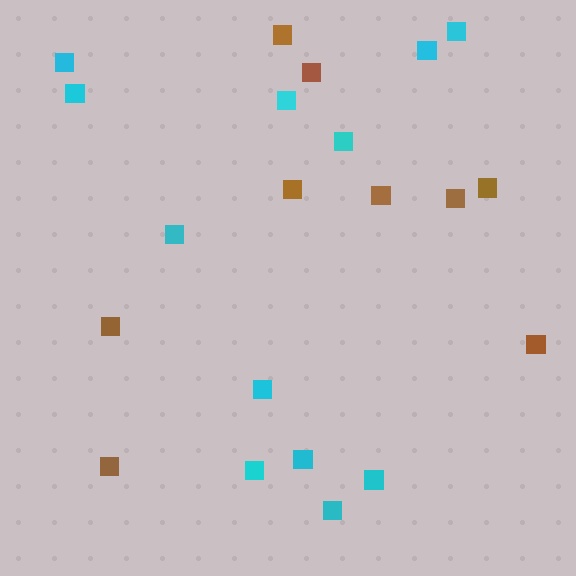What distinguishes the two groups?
There are 2 groups: one group of cyan squares (12) and one group of brown squares (9).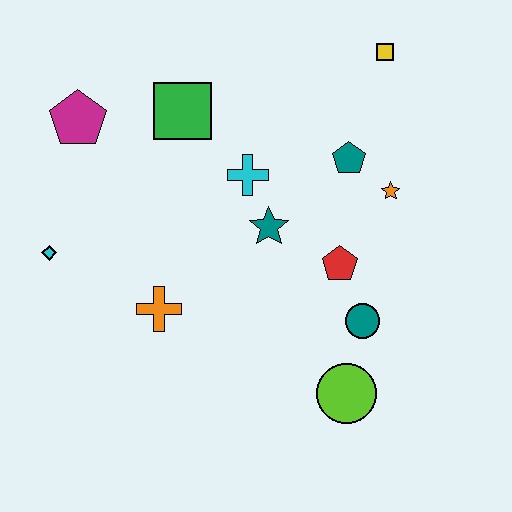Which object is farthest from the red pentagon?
The magenta pentagon is farthest from the red pentagon.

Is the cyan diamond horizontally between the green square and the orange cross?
No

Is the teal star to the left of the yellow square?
Yes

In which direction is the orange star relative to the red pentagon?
The orange star is above the red pentagon.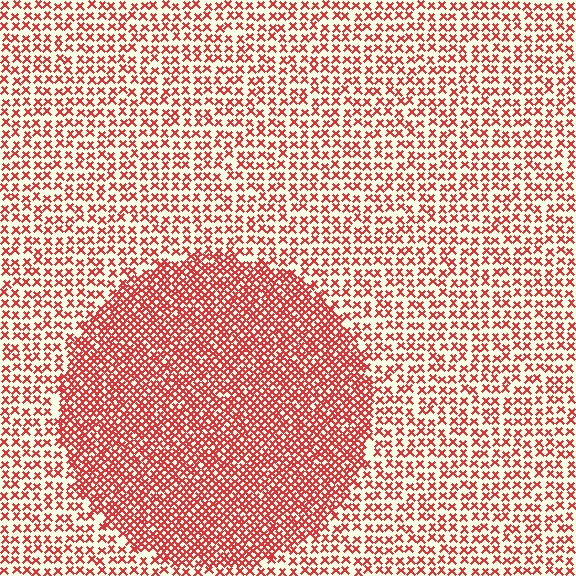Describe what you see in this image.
The image contains small red elements arranged at two different densities. A circle-shaped region is visible where the elements are more densely packed than the surrounding area.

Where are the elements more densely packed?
The elements are more densely packed inside the circle boundary.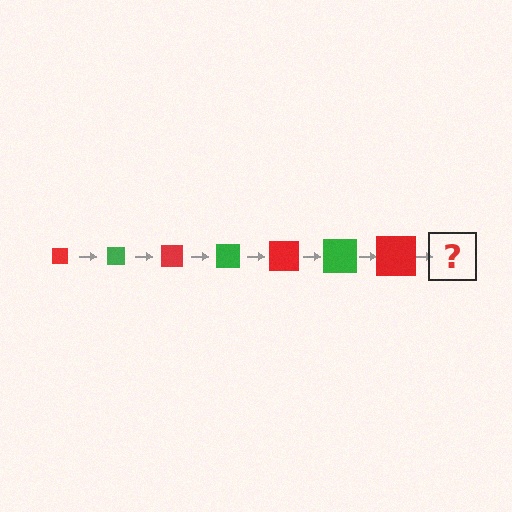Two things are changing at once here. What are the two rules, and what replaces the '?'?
The two rules are that the square grows larger each step and the color cycles through red and green. The '?' should be a green square, larger than the previous one.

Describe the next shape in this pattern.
It should be a green square, larger than the previous one.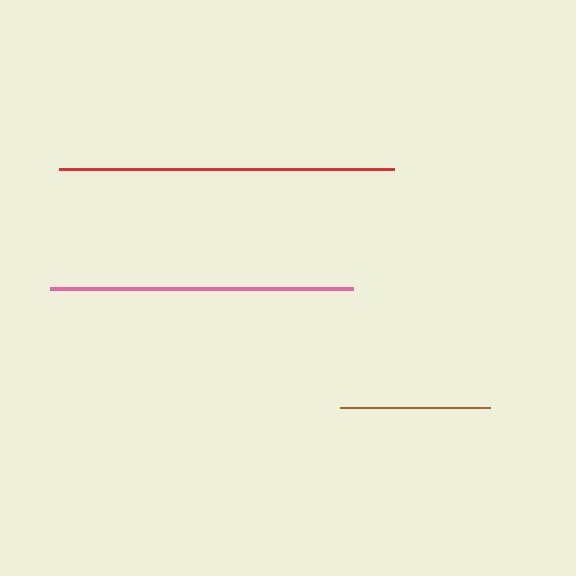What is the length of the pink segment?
The pink segment is approximately 302 pixels long.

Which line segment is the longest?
The red line is the longest at approximately 335 pixels.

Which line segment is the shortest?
The brown line is the shortest at approximately 150 pixels.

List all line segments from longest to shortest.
From longest to shortest: red, pink, brown.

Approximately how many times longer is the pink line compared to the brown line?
The pink line is approximately 2.0 times the length of the brown line.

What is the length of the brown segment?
The brown segment is approximately 150 pixels long.